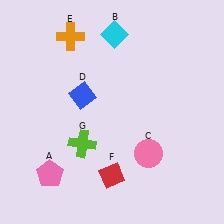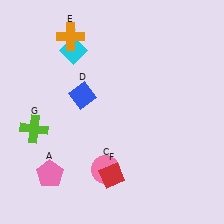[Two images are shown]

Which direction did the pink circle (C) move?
The pink circle (C) moved left.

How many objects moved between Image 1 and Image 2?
3 objects moved between the two images.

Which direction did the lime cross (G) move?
The lime cross (G) moved left.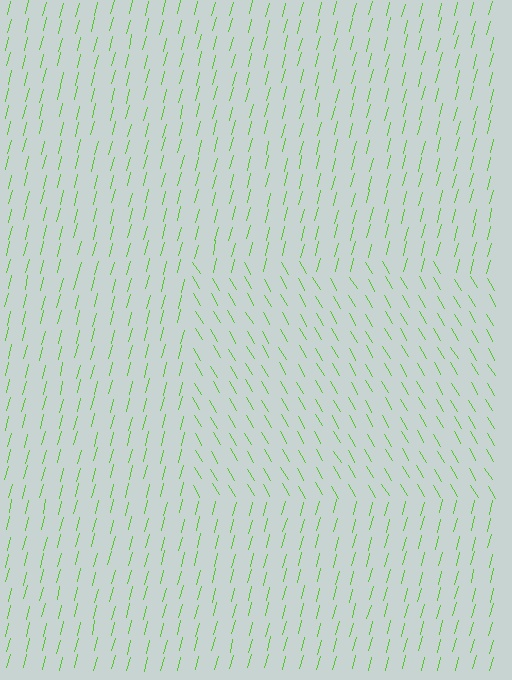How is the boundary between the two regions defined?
The boundary is defined purely by a change in line orientation (approximately 45 degrees difference). All lines are the same color and thickness.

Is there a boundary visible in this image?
Yes, there is a texture boundary formed by a change in line orientation.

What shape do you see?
I see a rectangle.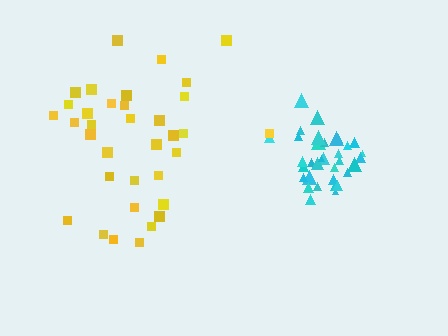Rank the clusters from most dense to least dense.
cyan, yellow.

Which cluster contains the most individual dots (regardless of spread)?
Yellow (35).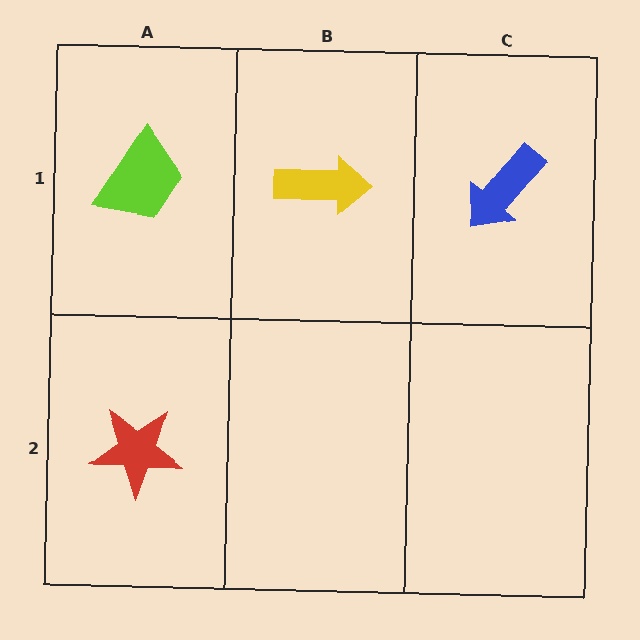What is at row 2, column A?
A red star.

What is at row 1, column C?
A blue arrow.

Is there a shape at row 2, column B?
No, that cell is empty.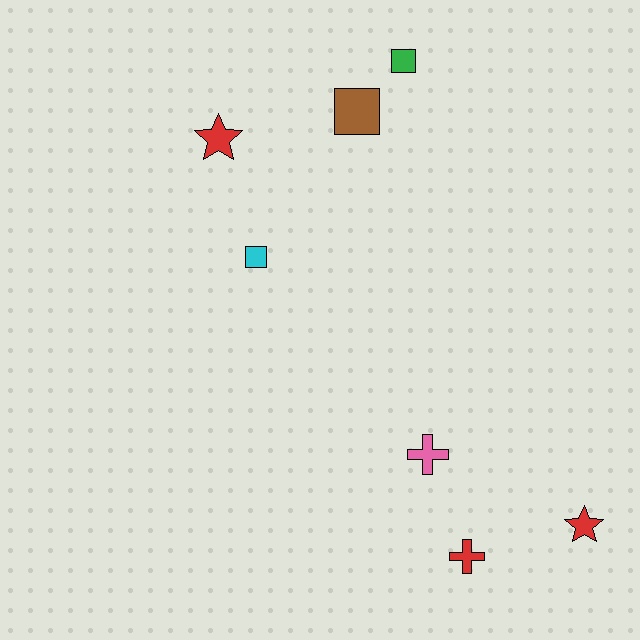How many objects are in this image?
There are 7 objects.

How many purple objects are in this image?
There are no purple objects.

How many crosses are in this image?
There are 2 crosses.